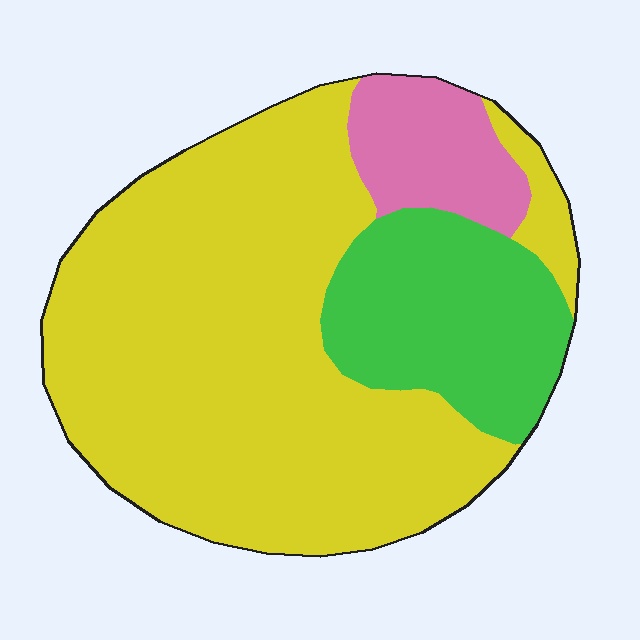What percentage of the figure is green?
Green takes up about one fifth (1/5) of the figure.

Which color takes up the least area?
Pink, at roughly 10%.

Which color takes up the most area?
Yellow, at roughly 70%.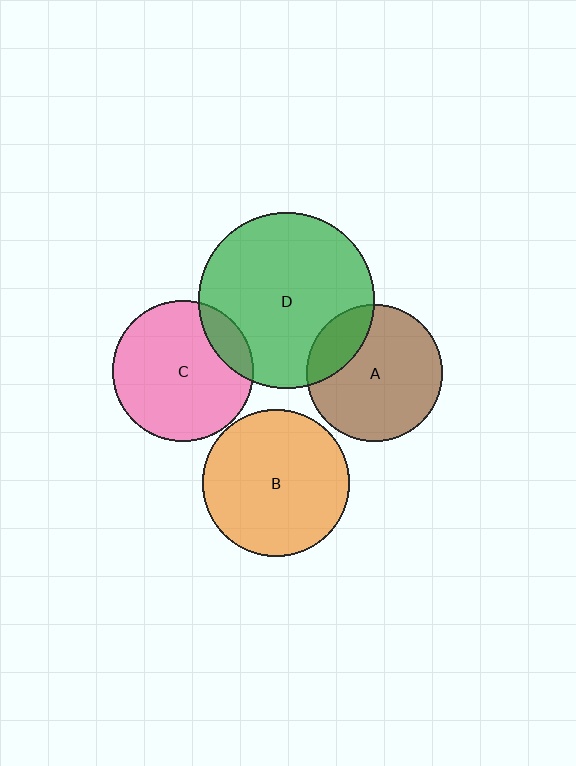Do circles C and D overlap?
Yes.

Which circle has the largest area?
Circle D (green).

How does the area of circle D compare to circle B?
Approximately 1.4 times.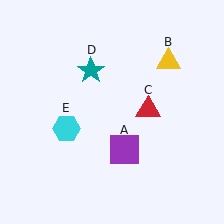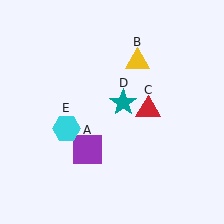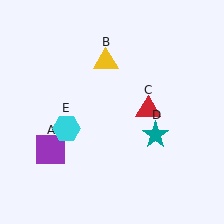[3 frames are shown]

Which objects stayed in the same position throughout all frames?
Red triangle (object C) and cyan hexagon (object E) remained stationary.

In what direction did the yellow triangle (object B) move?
The yellow triangle (object B) moved left.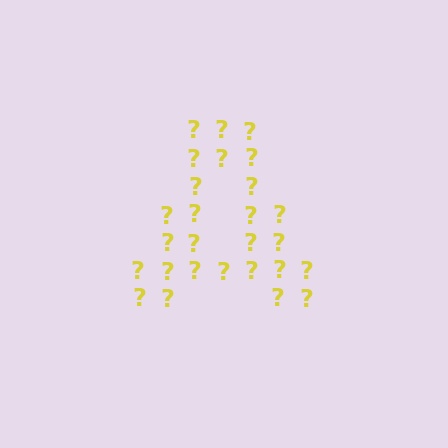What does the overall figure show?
The overall figure shows the letter A.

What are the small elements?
The small elements are question marks.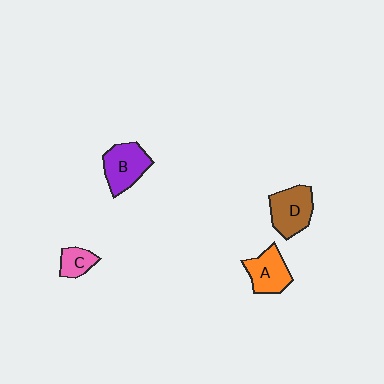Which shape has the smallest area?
Shape C (pink).